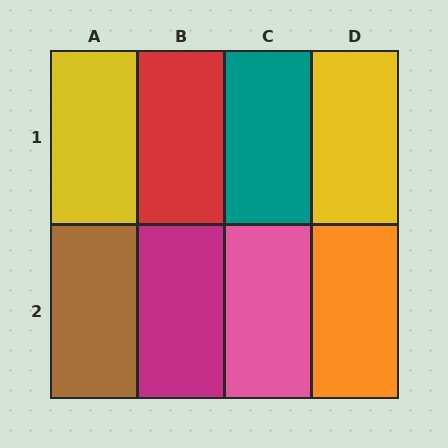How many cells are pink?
1 cell is pink.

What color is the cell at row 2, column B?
Magenta.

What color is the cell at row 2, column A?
Brown.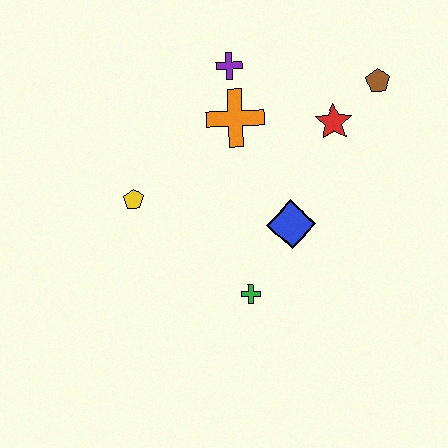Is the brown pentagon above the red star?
Yes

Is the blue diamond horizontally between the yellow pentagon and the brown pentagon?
Yes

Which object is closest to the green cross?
The blue diamond is closest to the green cross.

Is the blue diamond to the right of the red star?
No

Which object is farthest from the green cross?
The brown pentagon is farthest from the green cross.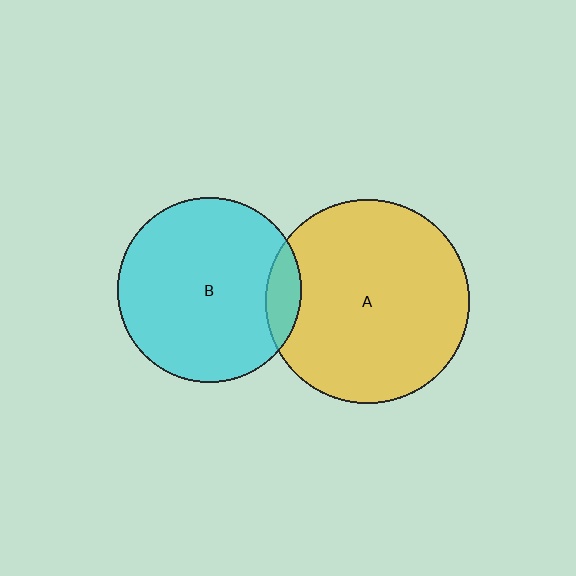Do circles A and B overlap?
Yes.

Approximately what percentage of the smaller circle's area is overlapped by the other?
Approximately 10%.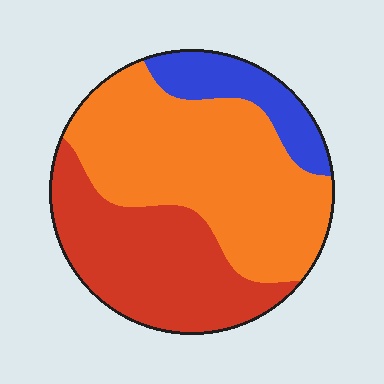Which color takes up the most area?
Orange, at roughly 50%.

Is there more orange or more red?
Orange.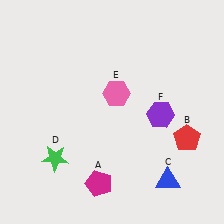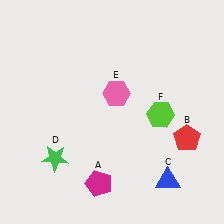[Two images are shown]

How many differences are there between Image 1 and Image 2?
There is 1 difference between the two images.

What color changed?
The hexagon (F) changed from purple in Image 1 to lime in Image 2.